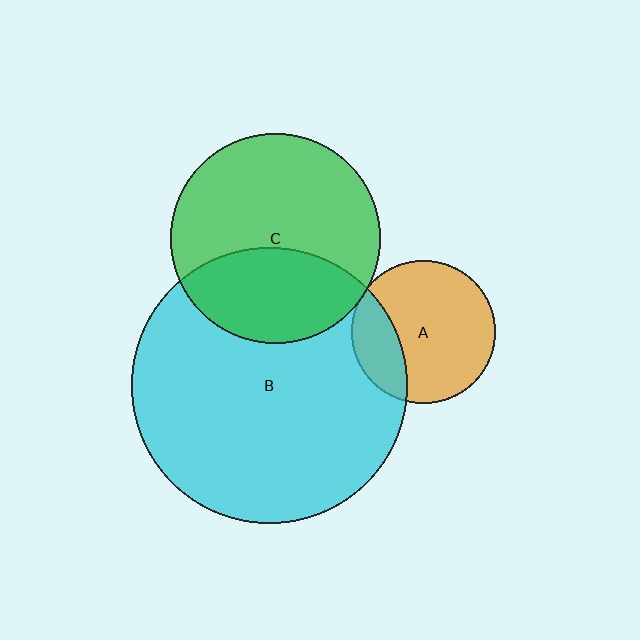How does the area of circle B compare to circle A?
Approximately 3.7 times.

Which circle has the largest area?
Circle B (cyan).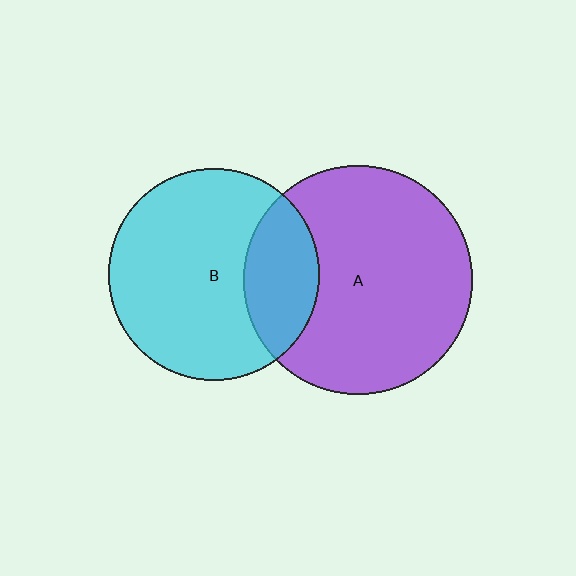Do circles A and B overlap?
Yes.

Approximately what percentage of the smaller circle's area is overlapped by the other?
Approximately 25%.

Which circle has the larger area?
Circle A (purple).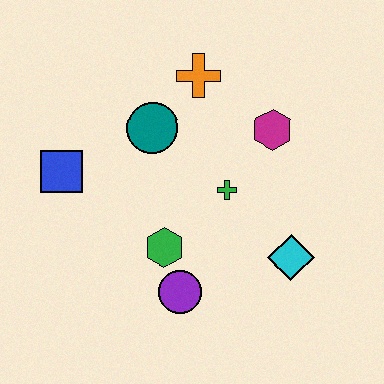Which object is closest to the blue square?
The teal circle is closest to the blue square.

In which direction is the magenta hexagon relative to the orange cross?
The magenta hexagon is to the right of the orange cross.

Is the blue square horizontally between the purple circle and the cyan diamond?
No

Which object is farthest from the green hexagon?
The orange cross is farthest from the green hexagon.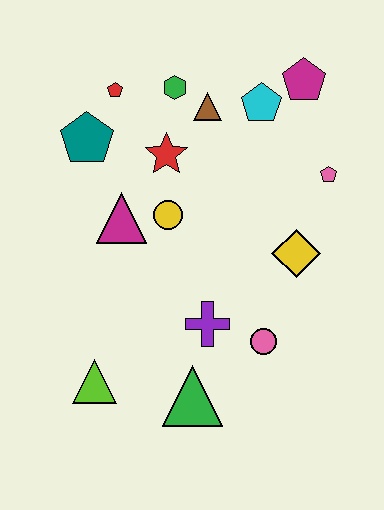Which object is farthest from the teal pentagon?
The green triangle is farthest from the teal pentagon.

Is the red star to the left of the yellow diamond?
Yes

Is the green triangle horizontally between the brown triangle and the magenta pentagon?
No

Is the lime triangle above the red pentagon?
No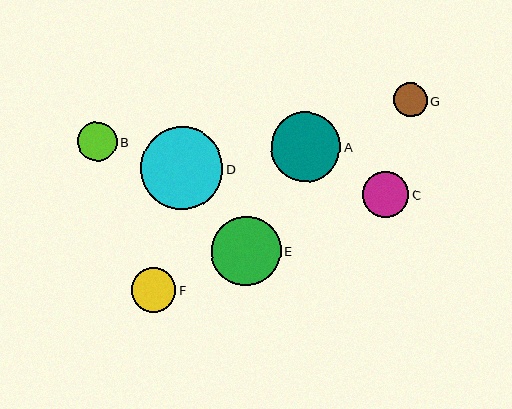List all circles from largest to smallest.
From largest to smallest: D, A, E, C, F, B, G.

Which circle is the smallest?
Circle G is the smallest with a size of approximately 34 pixels.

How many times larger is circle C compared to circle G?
Circle C is approximately 1.4 times the size of circle G.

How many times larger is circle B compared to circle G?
Circle B is approximately 1.2 times the size of circle G.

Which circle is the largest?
Circle D is the largest with a size of approximately 83 pixels.